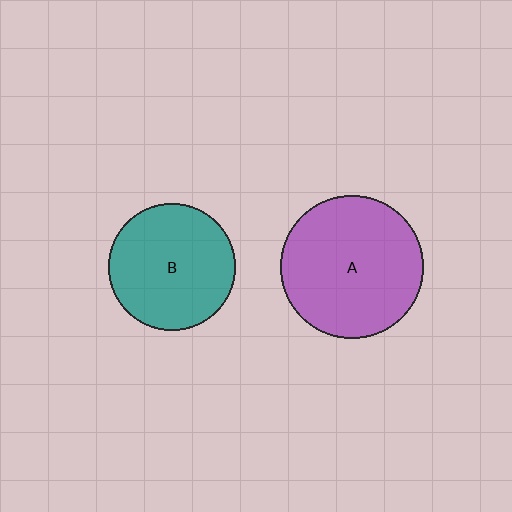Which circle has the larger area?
Circle A (purple).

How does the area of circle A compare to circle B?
Approximately 1.3 times.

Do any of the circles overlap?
No, none of the circles overlap.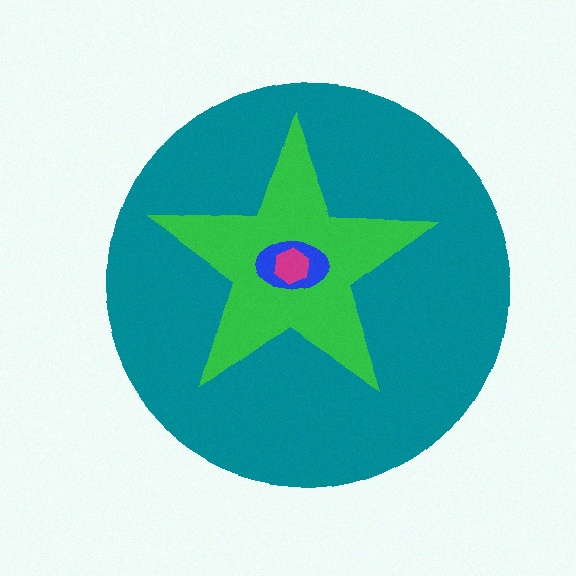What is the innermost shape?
The magenta hexagon.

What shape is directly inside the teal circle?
The green star.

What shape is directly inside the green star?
The blue ellipse.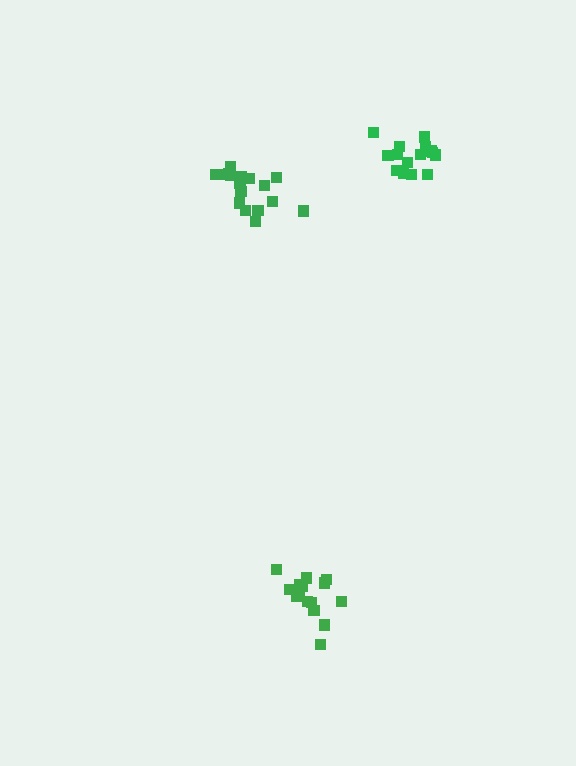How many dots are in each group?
Group 1: 15 dots, Group 2: 15 dots, Group 3: 17 dots (47 total).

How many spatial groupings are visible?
There are 3 spatial groupings.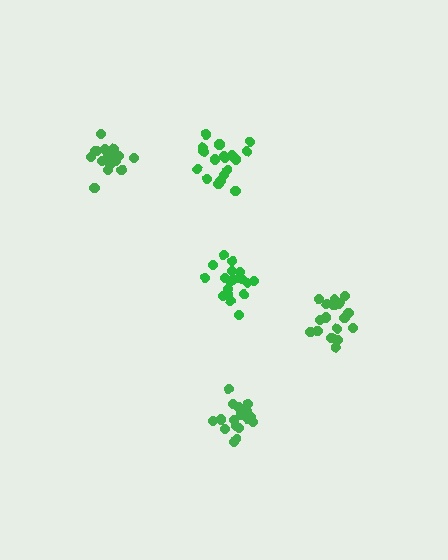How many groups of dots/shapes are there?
There are 5 groups.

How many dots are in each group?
Group 1: 21 dots, Group 2: 20 dots, Group 3: 18 dots, Group 4: 18 dots, Group 5: 20 dots (97 total).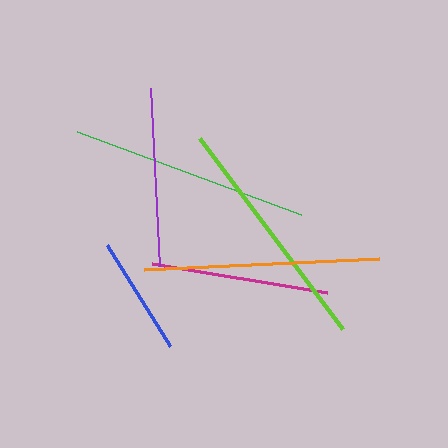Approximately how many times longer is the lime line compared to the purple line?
The lime line is approximately 1.3 times the length of the purple line.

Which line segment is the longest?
The green line is the longest at approximately 240 pixels.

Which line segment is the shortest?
The blue line is the shortest at approximately 119 pixels.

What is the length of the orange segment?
The orange segment is approximately 235 pixels long.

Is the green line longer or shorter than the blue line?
The green line is longer than the blue line.